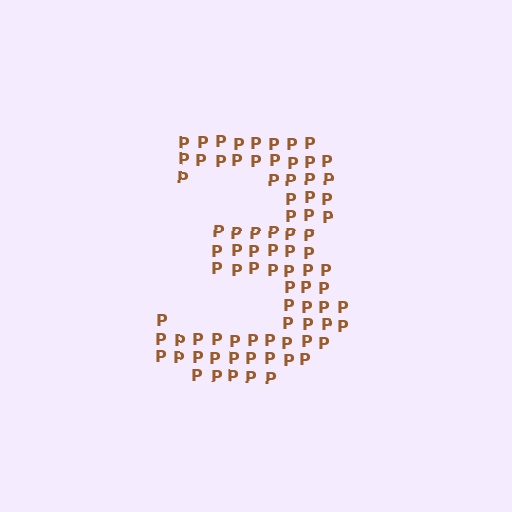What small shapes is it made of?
It is made of small letter P's.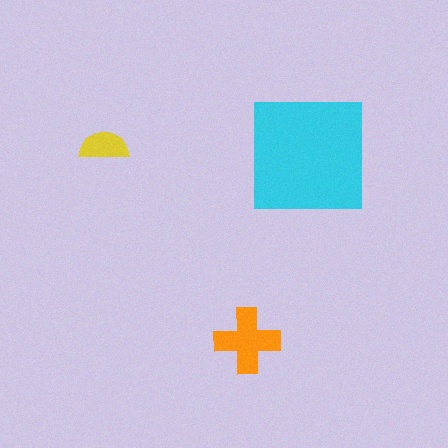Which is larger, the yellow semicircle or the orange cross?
The orange cross.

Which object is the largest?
The cyan square.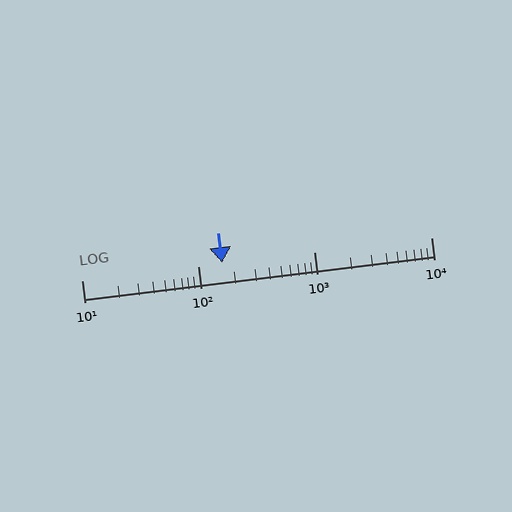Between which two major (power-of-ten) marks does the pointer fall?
The pointer is between 100 and 1000.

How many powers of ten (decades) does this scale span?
The scale spans 3 decades, from 10 to 10000.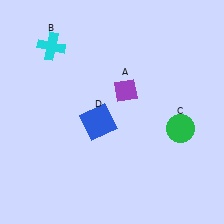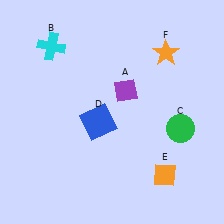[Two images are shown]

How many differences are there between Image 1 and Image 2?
There are 2 differences between the two images.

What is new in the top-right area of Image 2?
An orange star (F) was added in the top-right area of Image 2.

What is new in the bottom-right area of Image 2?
An orange diamond (E) was added in the bottom-right area of Image 2.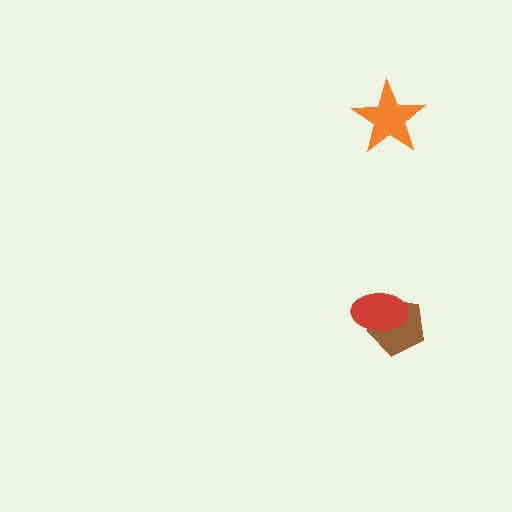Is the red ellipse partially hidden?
No, no other shape covers it.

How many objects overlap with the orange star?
0 objects overlap with the orange star.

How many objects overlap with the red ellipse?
1 object overlaps with the red ellipse.